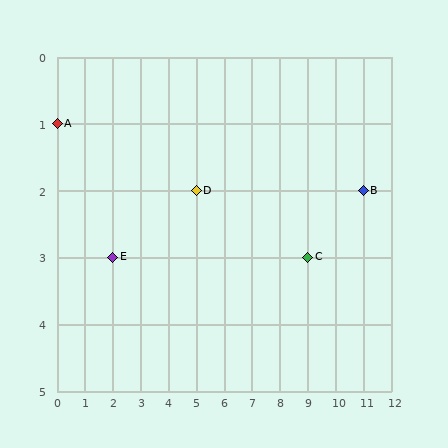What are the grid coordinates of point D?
Point D is at grid coordinates (5, 2).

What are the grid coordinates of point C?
Point C is at grid coordinates (9, 3).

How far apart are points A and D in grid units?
Points A and D are 5 columns and 1 row apart (about 5.1 grid units diagonally).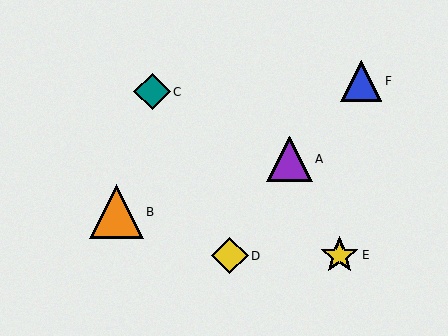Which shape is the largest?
The orange triangle (labeled B) is the largest.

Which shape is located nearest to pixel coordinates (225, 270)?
The yellow diamond (labeled D) at (230, 256) is nearest to that location.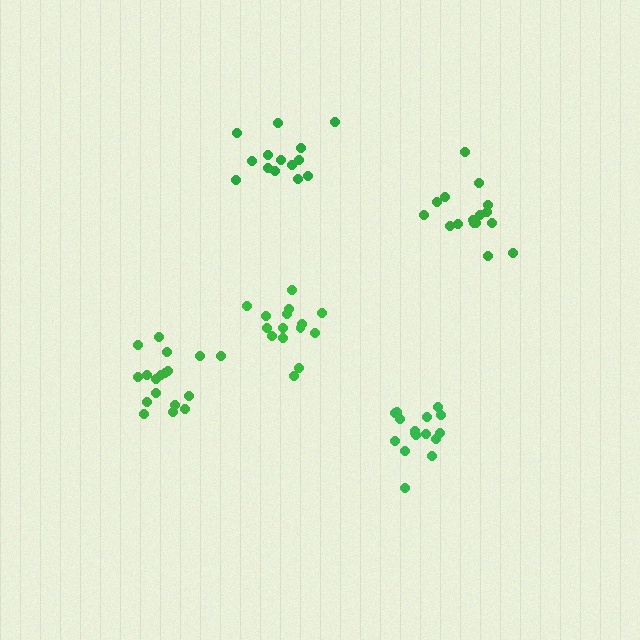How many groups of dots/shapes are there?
There are 5 groups.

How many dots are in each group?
Group 1: 16 dots, Group 2: 14 dots, Group 3: 15 dots, Group 4: 18 dots, Group 5: 16 dots (79 total).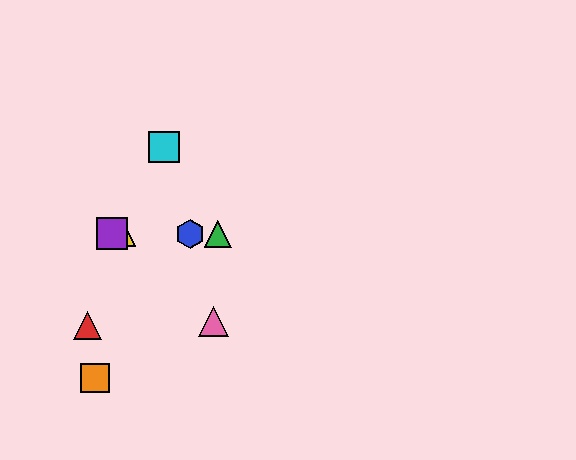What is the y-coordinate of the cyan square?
The cyan square is at y≈147.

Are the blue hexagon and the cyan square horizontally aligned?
No, the blue hexagon is at y≈234 and the cyan square is at y≈147.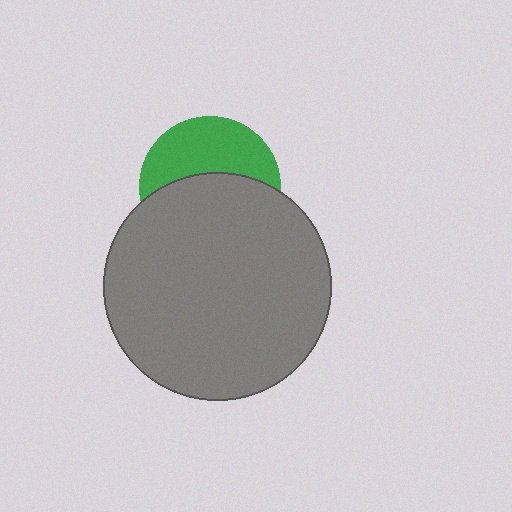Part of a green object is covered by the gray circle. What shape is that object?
It is a circle.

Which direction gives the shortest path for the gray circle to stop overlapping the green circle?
Moving down gives the shortest separation.